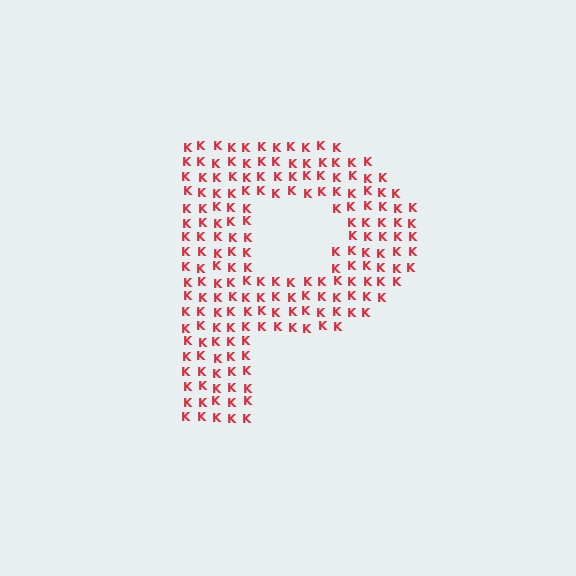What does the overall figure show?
The overall figure shows the letter P.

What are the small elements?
The small elements are letter K's.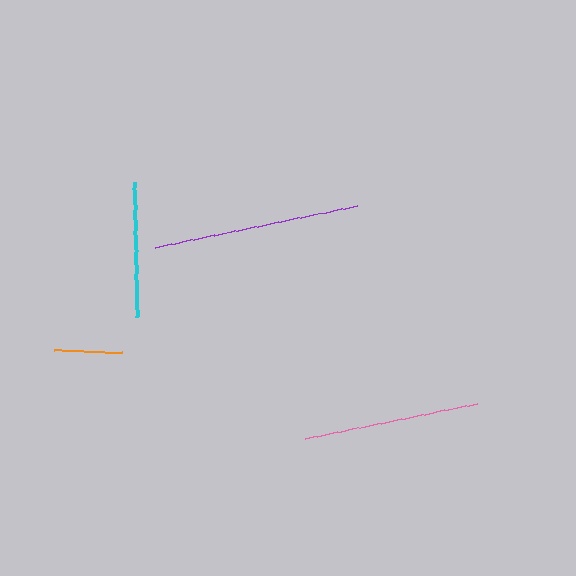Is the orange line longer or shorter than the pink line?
The pink line is longer than the orange line.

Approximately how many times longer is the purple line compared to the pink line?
The purple line is approximately 1.2 times the length of the pink line.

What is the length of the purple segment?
The purple segment is approximately 206 pixels long.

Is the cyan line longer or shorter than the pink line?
The pink line is longer than the cyan line.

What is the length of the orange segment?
The orange segment is approximately 69 pixels long.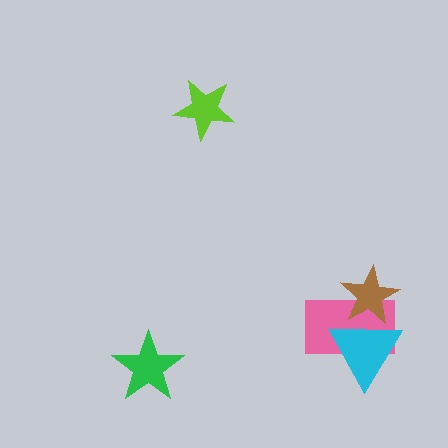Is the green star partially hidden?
No, no other shape covers it.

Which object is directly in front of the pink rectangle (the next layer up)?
The brown star is directly in front of the pink rectangle.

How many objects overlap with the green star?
0 objects overlap with the green star.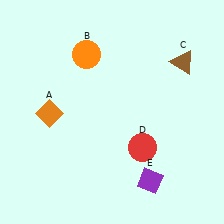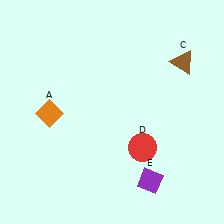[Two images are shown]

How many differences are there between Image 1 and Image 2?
There is 1 difference between the two images.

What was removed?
The orange circle (B) was removed in Image 2.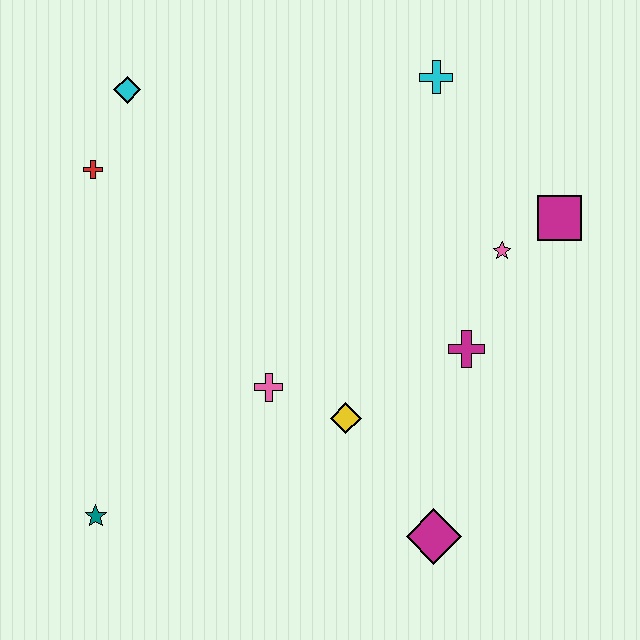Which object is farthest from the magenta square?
The teal star is farthest from the magenta square.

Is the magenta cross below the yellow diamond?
No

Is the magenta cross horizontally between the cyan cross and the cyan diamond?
No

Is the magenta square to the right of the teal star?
Yes